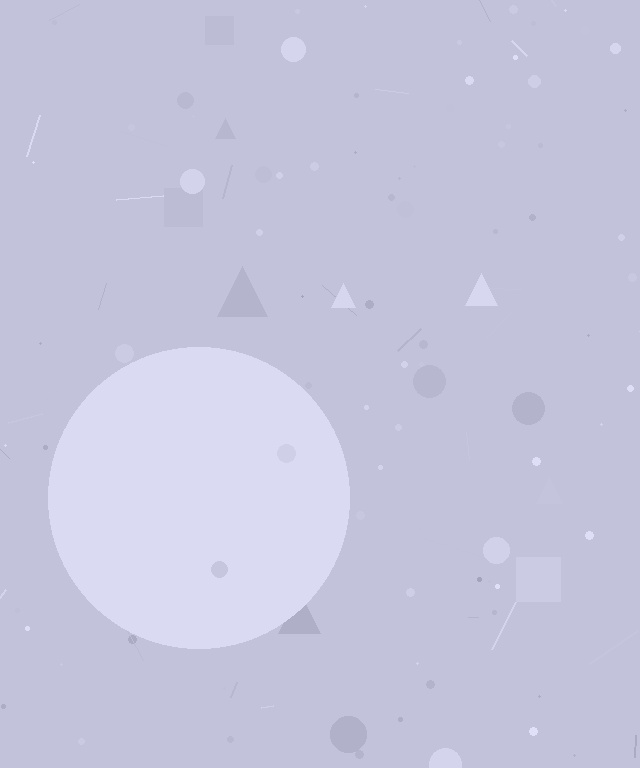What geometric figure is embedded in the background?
A circle is embedded in the background.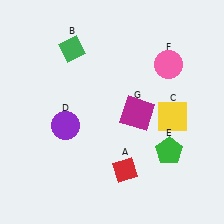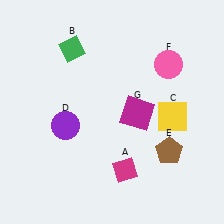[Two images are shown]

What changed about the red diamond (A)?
In Image 1, A is red. In Image 2, it changed to magenta.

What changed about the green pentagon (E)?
In Image 1, E is green. In Image 2, it changed to brown.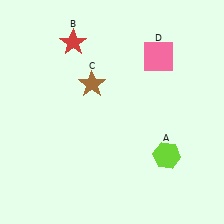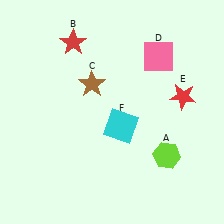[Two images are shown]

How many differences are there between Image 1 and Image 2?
There are 2 differences between the two images.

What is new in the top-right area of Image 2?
A red star (E) was added in the top-right area of Image 2.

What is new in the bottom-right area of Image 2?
A cyan square (F) was added in the bottom-right area of Image 2.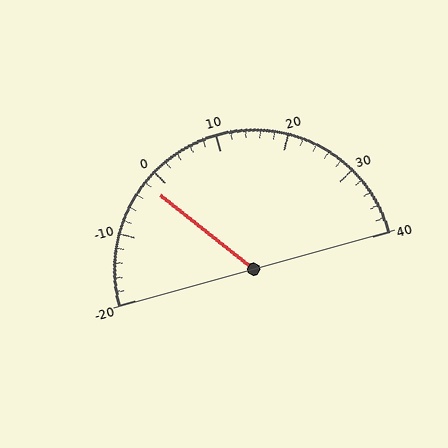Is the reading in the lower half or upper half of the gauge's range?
The reading is in the lower half of the range (-20 to 40).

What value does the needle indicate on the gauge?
The needle indicates approximately -2.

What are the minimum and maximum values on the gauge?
The gauge ranges from -20 to 40.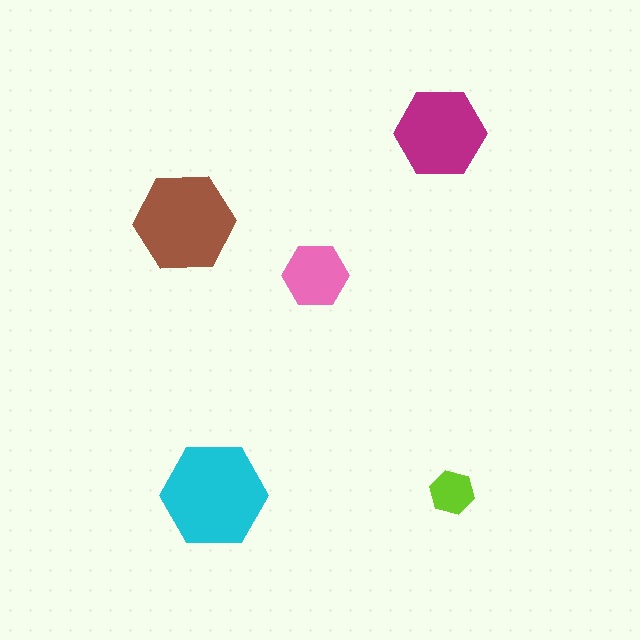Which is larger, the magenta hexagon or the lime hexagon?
The magenta one.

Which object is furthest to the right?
The lime hexagon is rightmost.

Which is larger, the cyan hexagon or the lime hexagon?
The cyan one.